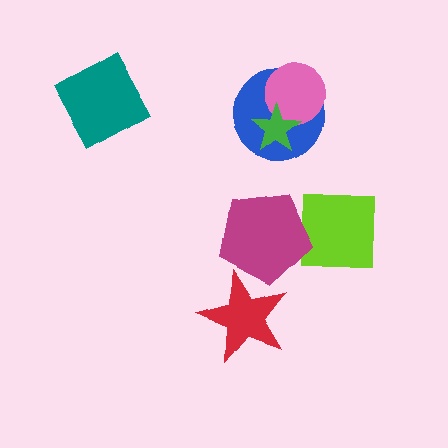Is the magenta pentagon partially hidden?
Yes, it is partially covered by another shape.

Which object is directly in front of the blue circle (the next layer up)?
The pink circle is directly in front of the blue circle.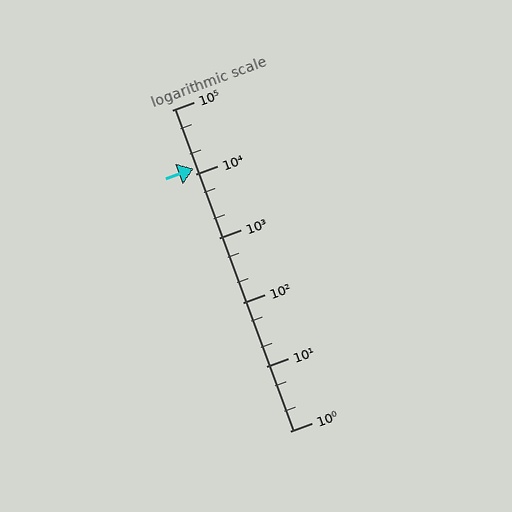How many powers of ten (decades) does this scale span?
The scale spans 5 decades, from 1 to 100000.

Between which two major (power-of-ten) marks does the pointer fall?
The pointer is between 10000 and 100000.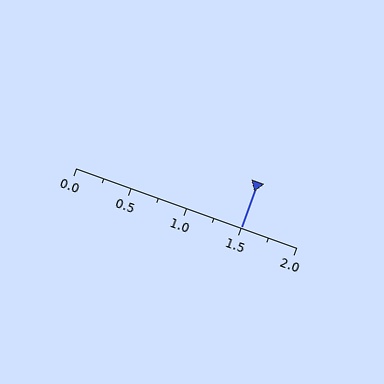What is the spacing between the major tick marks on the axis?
The major ticks are spaced 0.5 apart.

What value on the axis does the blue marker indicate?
The marker indicates approximately 1.5.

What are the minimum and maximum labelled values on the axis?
The axis runs from 0.0 to 2.0.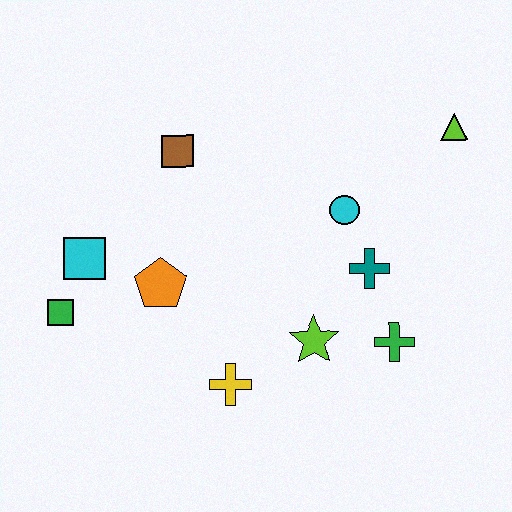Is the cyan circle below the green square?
No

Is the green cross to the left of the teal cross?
No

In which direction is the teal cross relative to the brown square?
The teal cross is to the right of the brown square.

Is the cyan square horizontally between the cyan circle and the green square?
Yes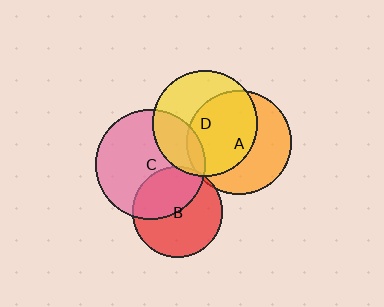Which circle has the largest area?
Circle C (pink).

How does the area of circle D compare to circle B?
Approximately 1.4 times.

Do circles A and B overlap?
Yes.